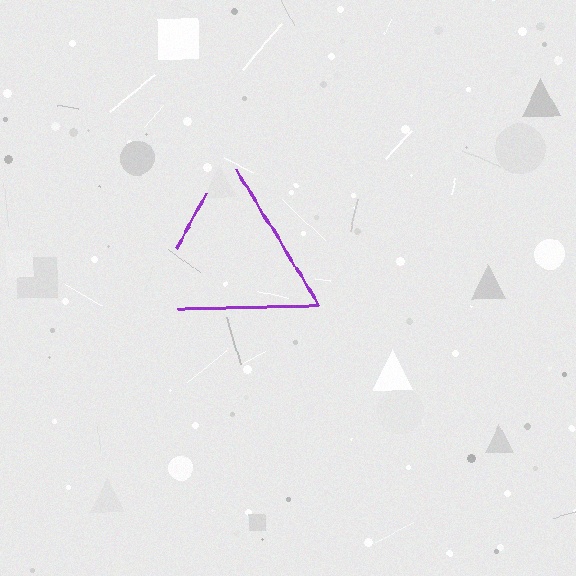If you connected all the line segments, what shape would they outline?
They would outline a triangle.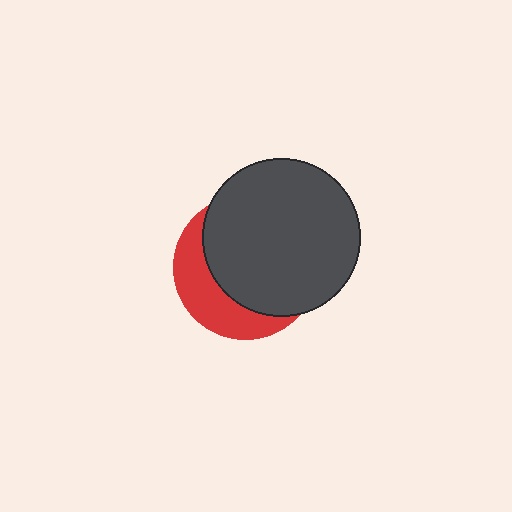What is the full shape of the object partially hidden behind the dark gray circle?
The partially hidden object is a red circle.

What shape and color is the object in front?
The object in front is a dark gray circle.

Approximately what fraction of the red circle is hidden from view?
Roughly 67% of the red circle is hidden behind the dark gray circle.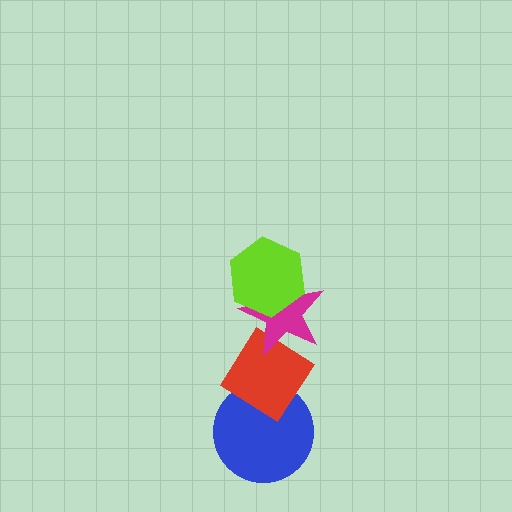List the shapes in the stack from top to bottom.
From top to bottom: the lime hexagon, the magenta star, the red diamond, the blue circle.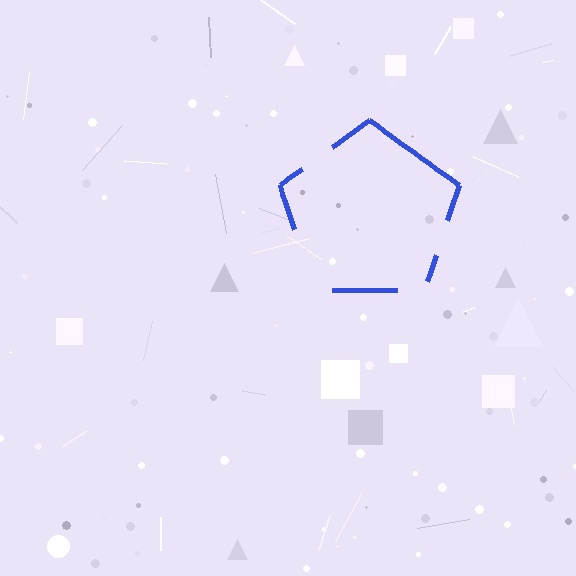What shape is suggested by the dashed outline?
The dashed outline suggests a pentagon.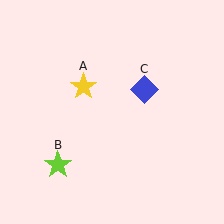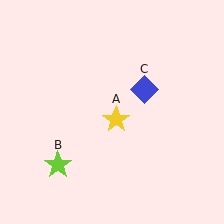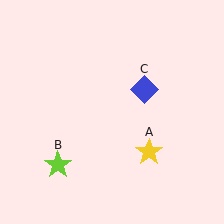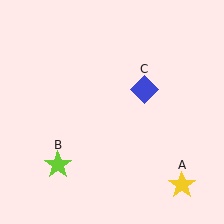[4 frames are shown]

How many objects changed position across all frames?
1 object changed position: yellow star (object A).